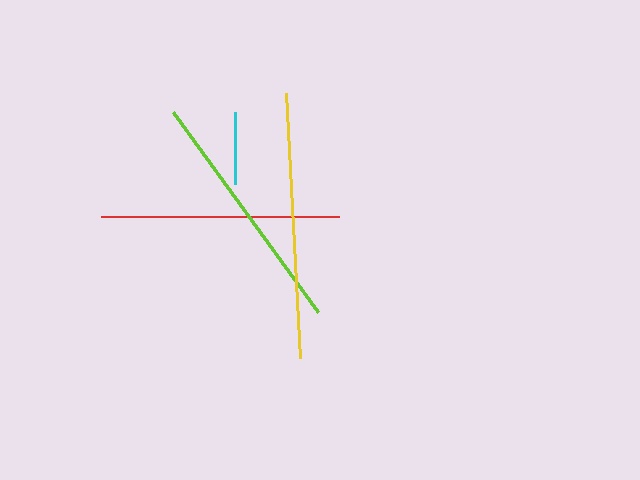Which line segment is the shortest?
The cyan line is the shortest at approximately 72 pixels.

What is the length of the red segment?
The red segment is approximately 238 pixels long.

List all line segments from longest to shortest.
From longest to shortest: yellow, lime, red, cyan.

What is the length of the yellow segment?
The yellow segment is approximately 265 pixels long.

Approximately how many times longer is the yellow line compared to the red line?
The yellow line is approximately 1.1 times the length of the red line.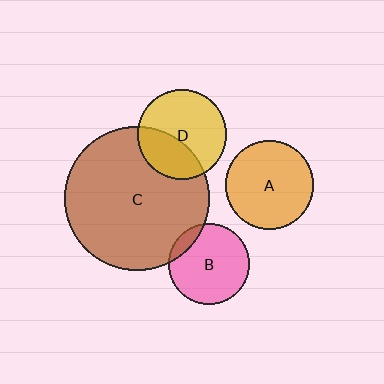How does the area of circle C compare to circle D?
Approximately 2.6 times.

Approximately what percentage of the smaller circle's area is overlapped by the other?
Approximately 35%.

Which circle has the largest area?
Circle C (brown).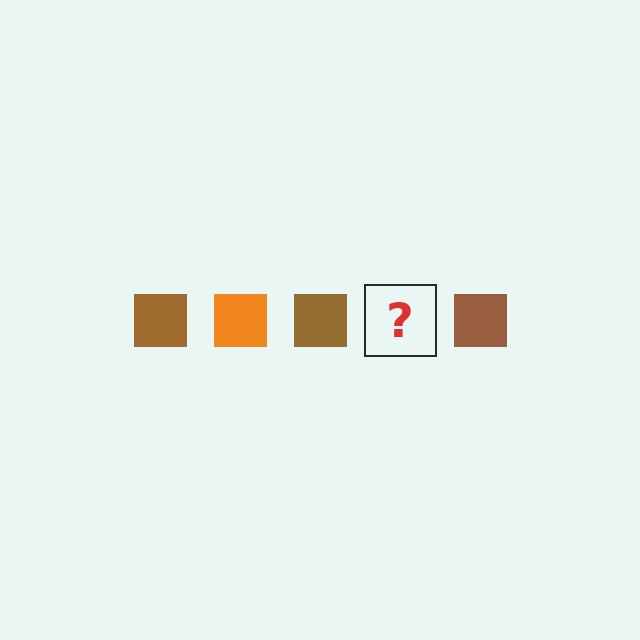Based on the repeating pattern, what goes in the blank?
The blank should be an orange square.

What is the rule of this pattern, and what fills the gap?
The rule is that the pattern cycles through brown, orange squares. The gap should be filled with an orange square.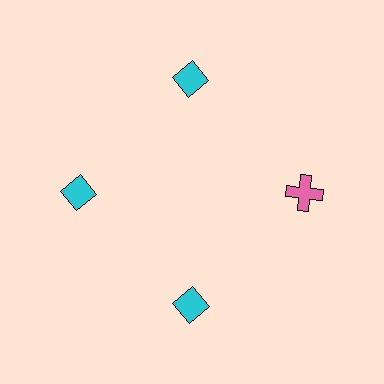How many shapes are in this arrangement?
There are 4 shapes arranged in a ring pattern.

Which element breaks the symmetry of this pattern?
The pink cross at roughly the 3 o'clock position breaks the symmetry. All other shapes are cyan diamonds.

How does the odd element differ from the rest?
It differs in both color (pink instead of cyan) and shape (cross instead of diamond).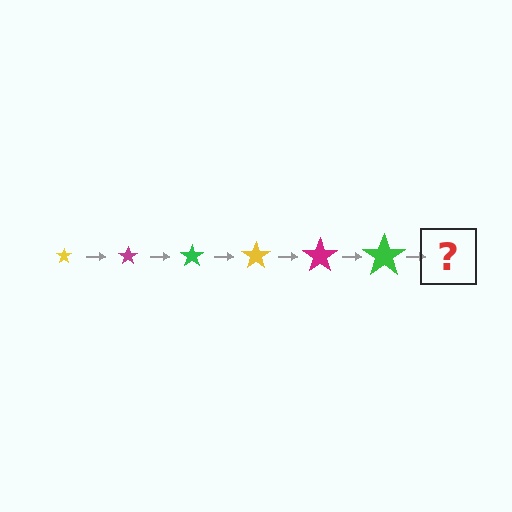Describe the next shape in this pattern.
It should be a yellow star, larger than the previous one.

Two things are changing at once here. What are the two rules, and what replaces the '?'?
The two rules are that the star grows larger each step and the color cycles through yellow, magenta, and green. The '?' should be a yellow star, larger than the previous one.